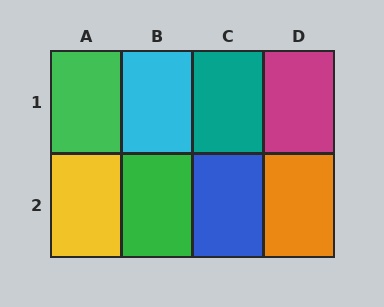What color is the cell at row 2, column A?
Yellow.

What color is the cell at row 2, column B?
Green.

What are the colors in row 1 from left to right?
Green, cyan, teal, magenta.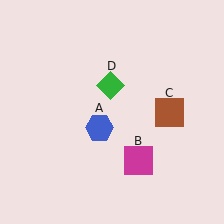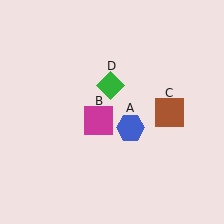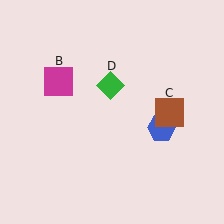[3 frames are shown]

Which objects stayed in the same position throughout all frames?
Brown square (object C) and green diamond (object D) remained stationary.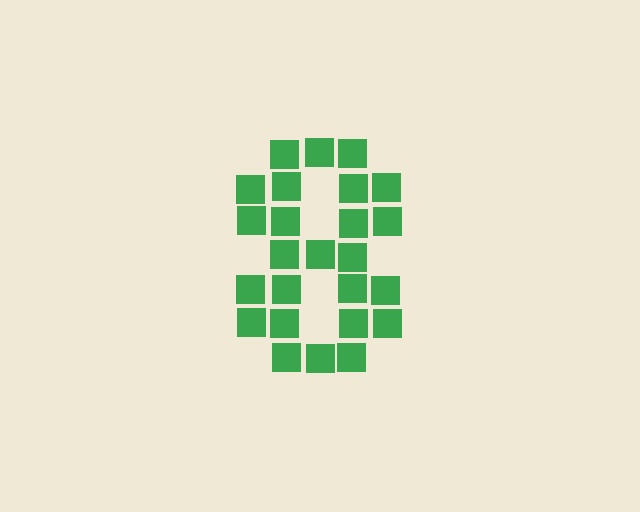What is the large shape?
The large shape is the digit 8.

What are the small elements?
The small elements are squares.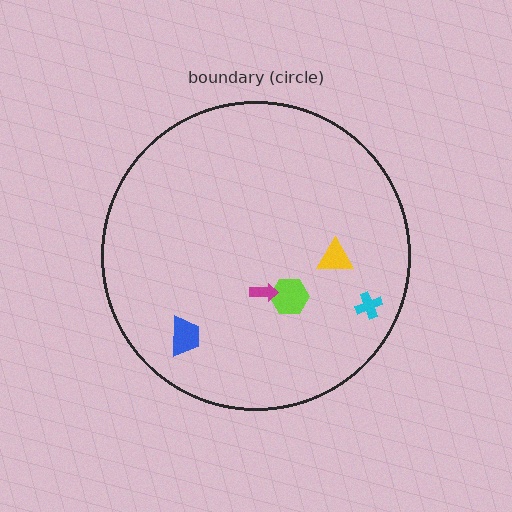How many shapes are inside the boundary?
5 inside, 0 outside.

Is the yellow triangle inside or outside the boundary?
Inside.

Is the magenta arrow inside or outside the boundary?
Inside.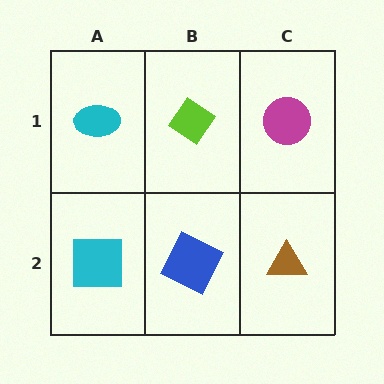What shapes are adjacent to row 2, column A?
A cyan ellipse (row 1, column A), a blue square (row 2, column B).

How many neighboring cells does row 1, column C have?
2.